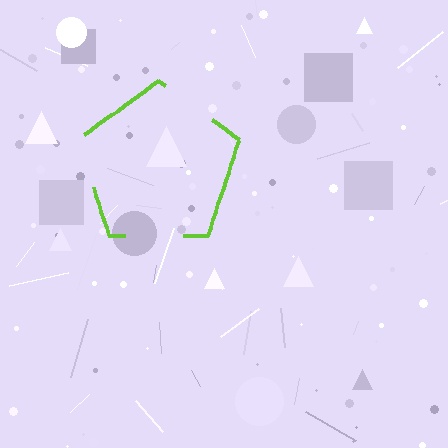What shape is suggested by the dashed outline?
The dashed outline suggests a pentagon.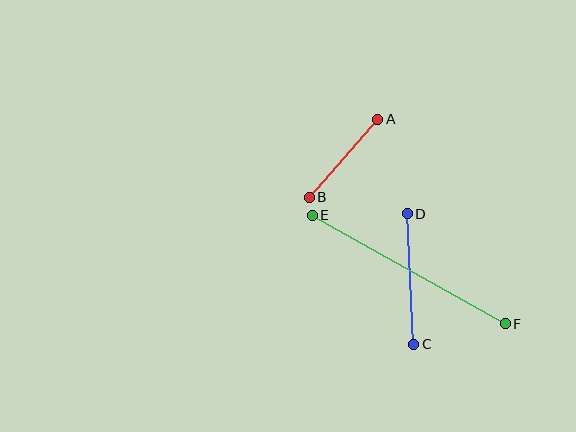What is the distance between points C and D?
The distance is approximately 131 pixels.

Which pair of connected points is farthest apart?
Points E and F are farthest apart.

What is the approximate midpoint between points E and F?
The midpoint is at approximately (409, 270) pixels.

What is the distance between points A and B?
The distance is approximately 104 pixels.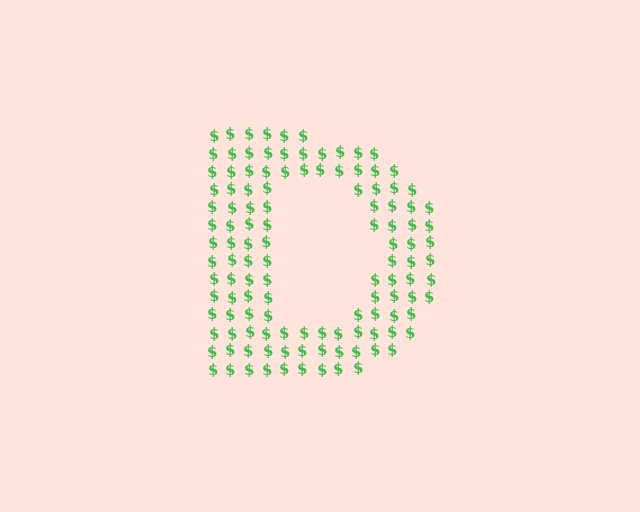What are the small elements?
The small elements are dollar signs.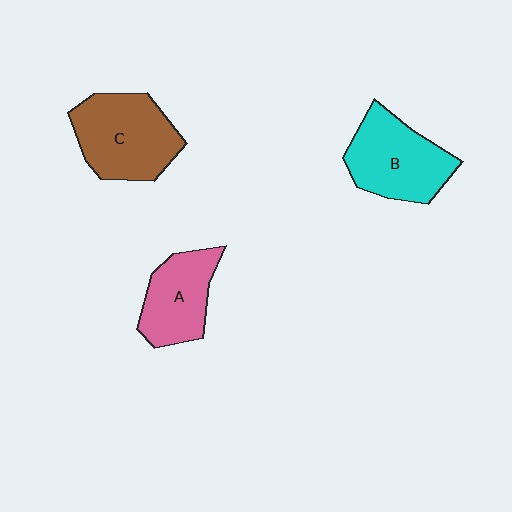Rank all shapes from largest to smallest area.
From largest to smallest: C (brown), B (cyan), A (pink).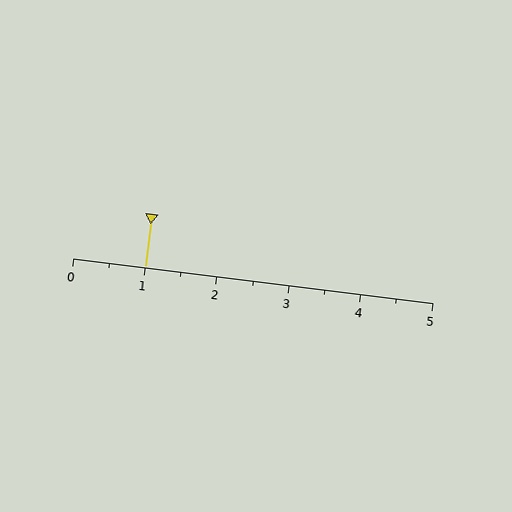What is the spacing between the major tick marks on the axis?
The major ticks are spaced 1 apart.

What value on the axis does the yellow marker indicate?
The marker indicates approximately 1.